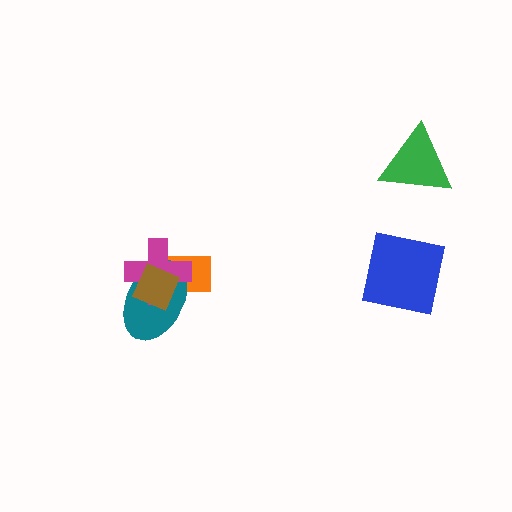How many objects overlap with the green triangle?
0 objects overlap with the green triangle.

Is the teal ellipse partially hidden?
Yes, it is partially covered by another shape.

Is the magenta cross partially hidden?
Yes, it is partially covered by another shape.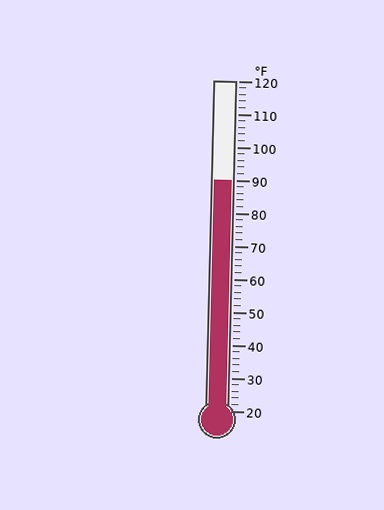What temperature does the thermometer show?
The thermometer shows approximately 90°F.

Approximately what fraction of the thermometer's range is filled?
The thermometer is filled to approximately 70% of its range.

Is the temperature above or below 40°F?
The temperature is above 40°F.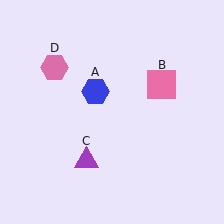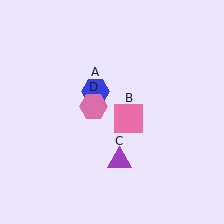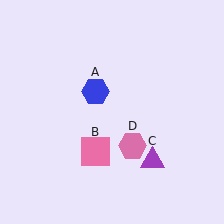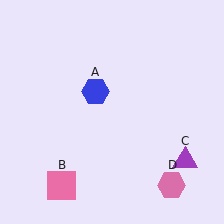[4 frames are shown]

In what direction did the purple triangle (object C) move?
The purple triangle (object C) moved right.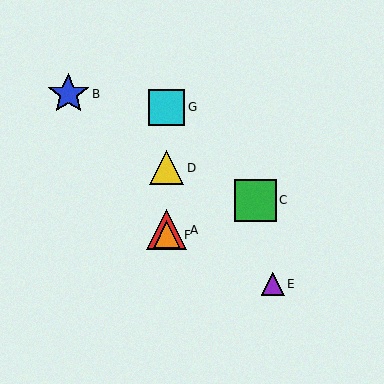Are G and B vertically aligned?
No, G is at x≈167 and B is at x≈68.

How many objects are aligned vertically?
4 objects (A, D, F, G) are aligned vertically.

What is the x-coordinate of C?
Object C is at x≈256.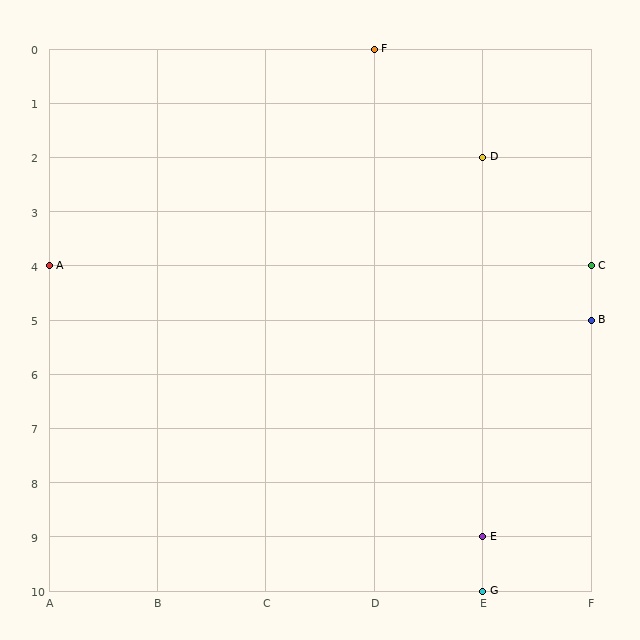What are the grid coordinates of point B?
Point B is at grid coordinates (F, 5).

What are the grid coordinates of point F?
Point F is at grid coordinates (D, 0).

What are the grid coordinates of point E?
Point E is at grid coordinates (E, 9).